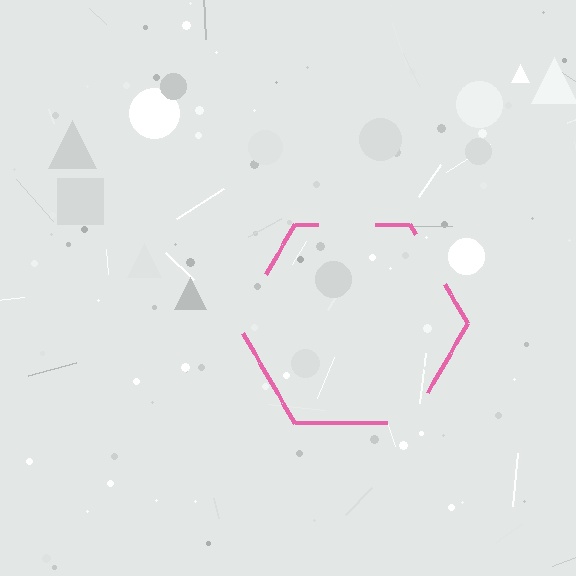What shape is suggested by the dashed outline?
The dashed outline suggests a hexagon.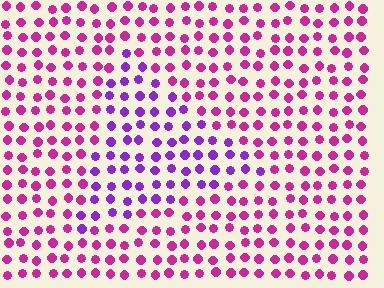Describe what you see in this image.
The image is filled with small magenta elements in a uniform arrangement. A triangle-shaped region is visible where the elements are tinted to a slightly different hue, forming a subtle color boundary.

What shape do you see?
I see a triangle.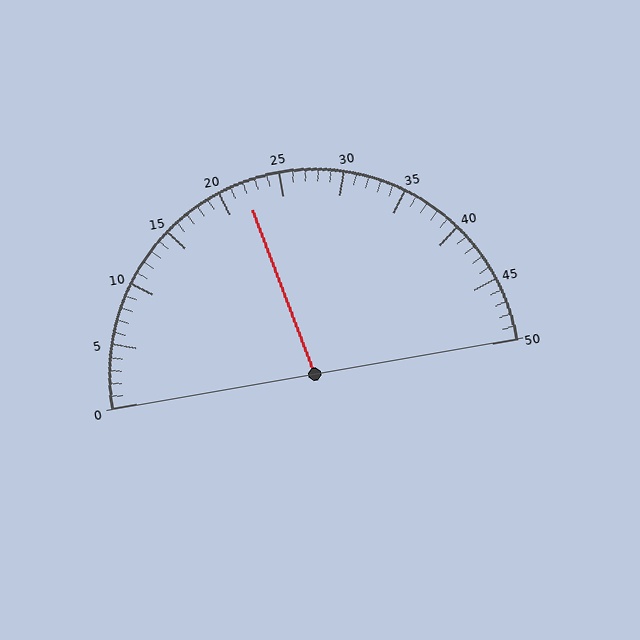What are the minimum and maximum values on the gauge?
The gauge ranges from 0 to 50.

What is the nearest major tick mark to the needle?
The nearest major tick mark is 20.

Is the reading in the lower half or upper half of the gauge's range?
The reading is in the lower half of the range (0 to 50).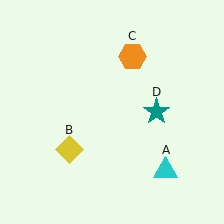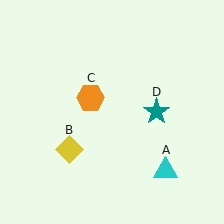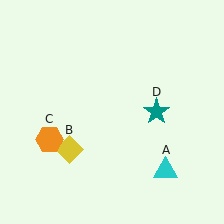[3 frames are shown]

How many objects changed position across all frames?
1 object changed position: orange hexagon (object C).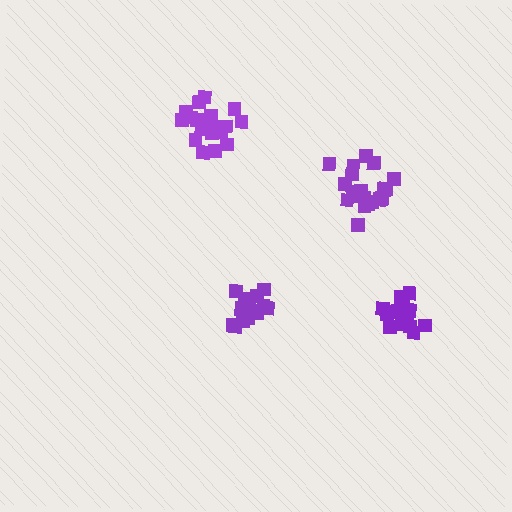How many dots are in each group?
Group 1: 19 dots, Group 2: 20 dots, Group 3: 15 dots, Group 4: 20 dots (74 total).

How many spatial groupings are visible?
There are 4 spatial groupings.